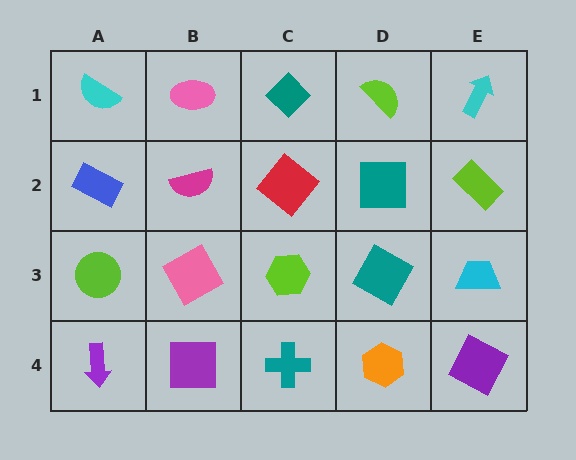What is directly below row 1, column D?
A teal square.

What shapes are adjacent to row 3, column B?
A magenta semicircle (row 2, column B), a purple square (row 4, column B), a lime circle (row 3, column A), a lime hexagon (row 3, column C).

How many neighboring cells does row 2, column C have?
4.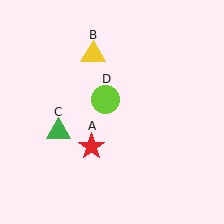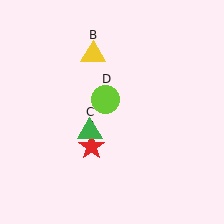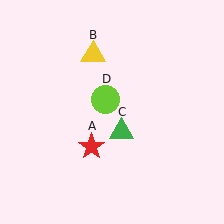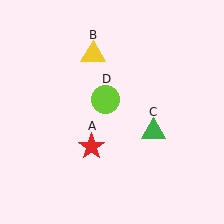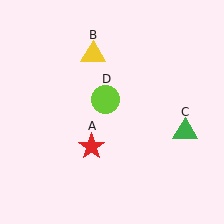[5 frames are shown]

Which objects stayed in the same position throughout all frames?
Red star (object A) and yellow triangle (object B) and lime circle (object D) remained stationary.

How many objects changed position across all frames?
1 object changed position: green triangle (object C).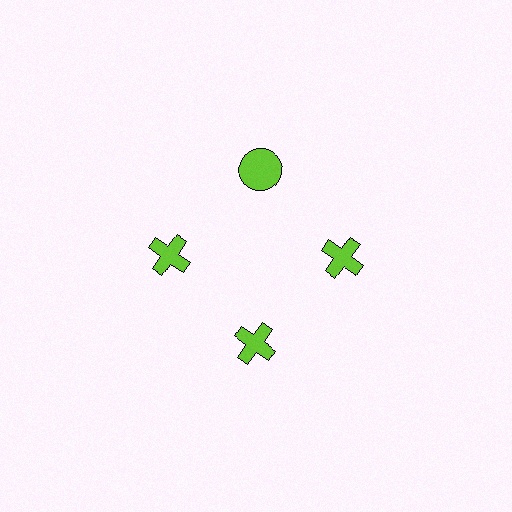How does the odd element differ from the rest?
It has a different shape: circle instead of cross.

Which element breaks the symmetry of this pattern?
The lime circle at roughly the 12 o'clock position breaks the symmetry. All other shapes are lime crosses.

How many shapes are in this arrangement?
There are 4 shapes arranged in a ring pattern.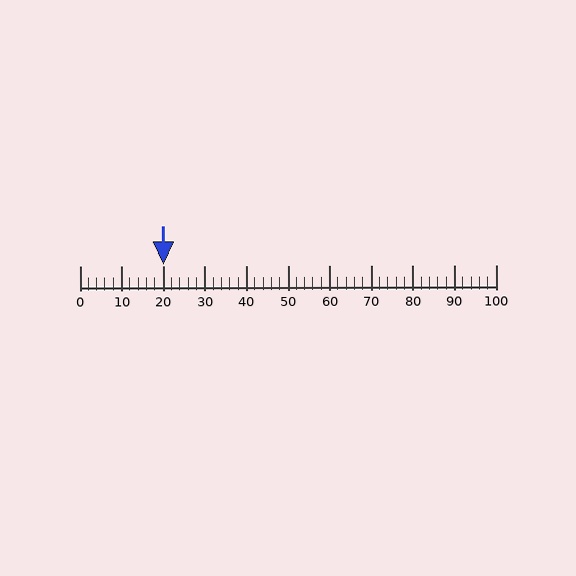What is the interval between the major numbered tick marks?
The major tick marks are spaced 10 units apart.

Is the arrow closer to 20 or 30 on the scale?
The arrow is closer to 20.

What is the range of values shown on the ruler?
The ruler shows values from 0 to 100.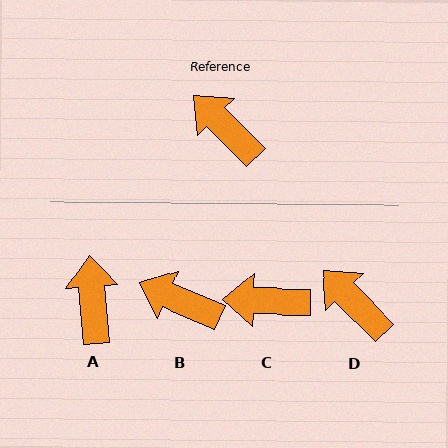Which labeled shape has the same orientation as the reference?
D.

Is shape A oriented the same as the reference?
No, it is off by about 40 degrees.